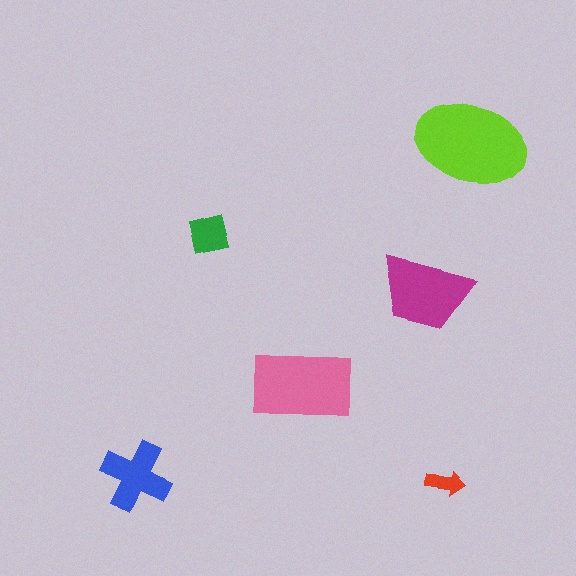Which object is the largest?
The lime ellipse.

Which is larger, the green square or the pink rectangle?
The pink rectangle.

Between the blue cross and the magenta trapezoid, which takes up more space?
The magenta trapezoid.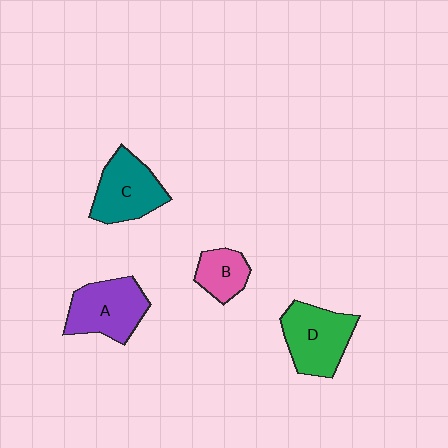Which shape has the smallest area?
Shape B (pink).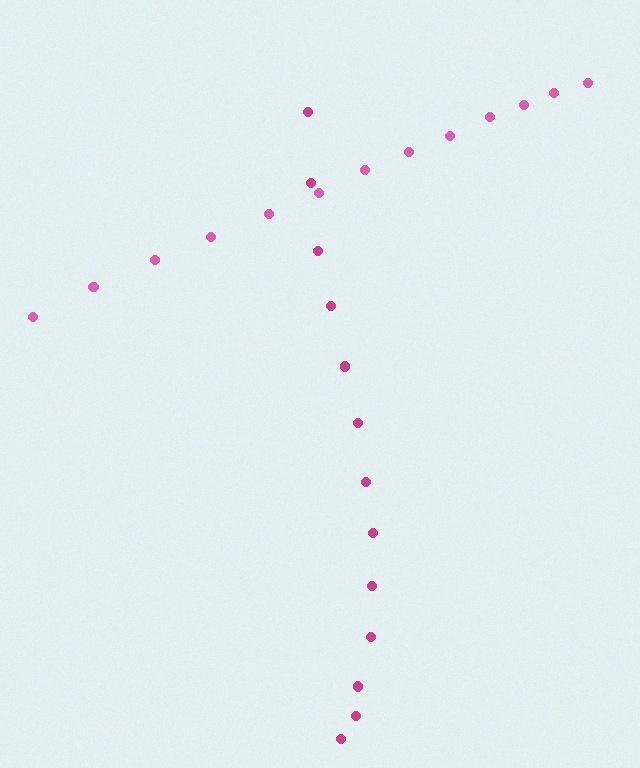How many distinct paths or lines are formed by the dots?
There are 2 distinct paths.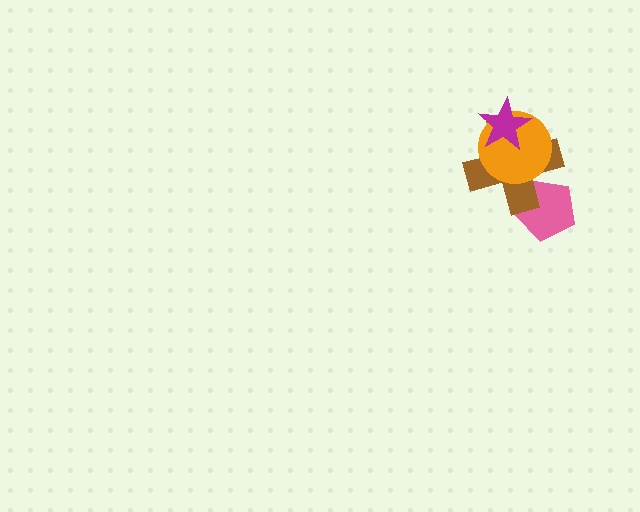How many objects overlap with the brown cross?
3 objects overlap with the brown cross.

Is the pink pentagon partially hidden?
Yes, it is partially covered by another shape.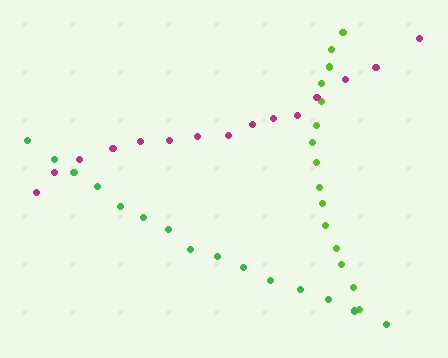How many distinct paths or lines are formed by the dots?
There are 3 distinct paths.